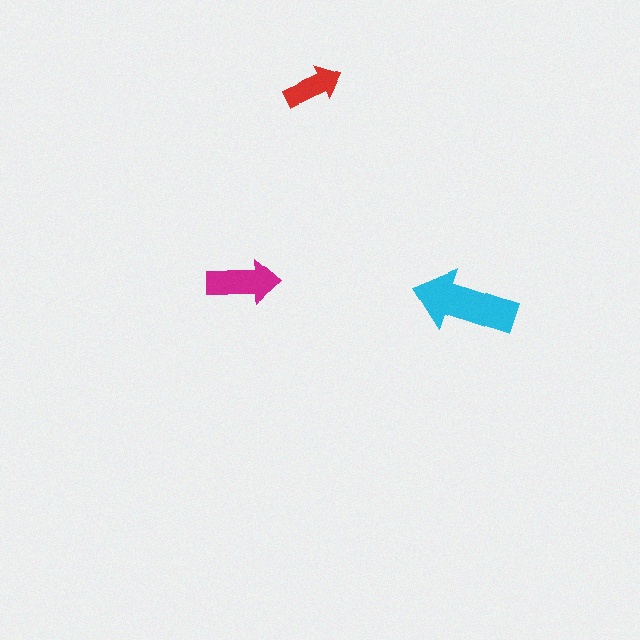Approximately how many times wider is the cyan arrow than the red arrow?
About 1.5 times wider.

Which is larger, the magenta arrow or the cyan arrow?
The cyan one.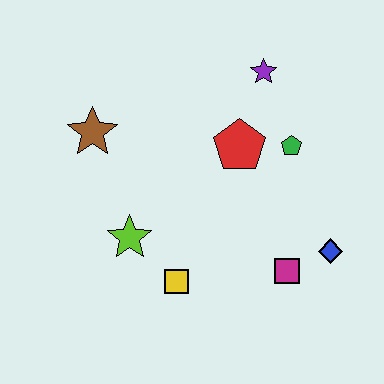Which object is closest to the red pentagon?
The green pentagon is closest to the red pentagon.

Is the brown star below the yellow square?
No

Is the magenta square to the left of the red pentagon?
No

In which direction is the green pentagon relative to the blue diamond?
The green pentagon is above the blue diamond.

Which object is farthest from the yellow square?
The purple star is farthest from the yellow square.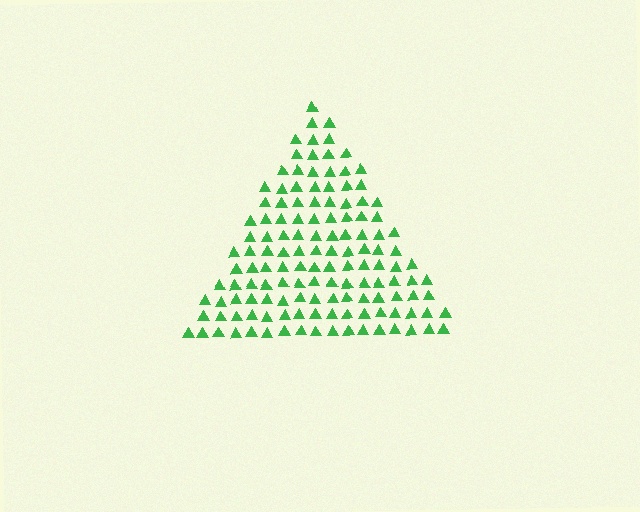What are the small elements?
The small elements are triangles.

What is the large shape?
The large shape is a triangle.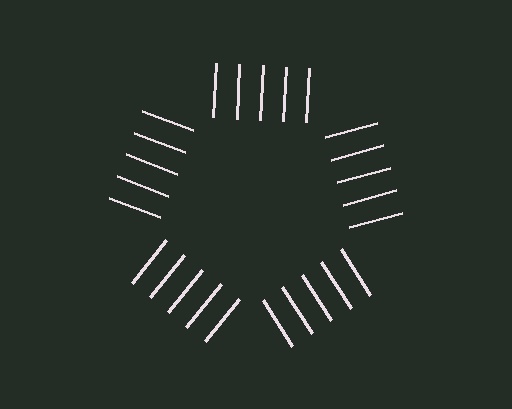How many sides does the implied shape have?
5 sides — the line-ends trace a pentagon.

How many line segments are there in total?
25 — 5 along each of the 5 edges.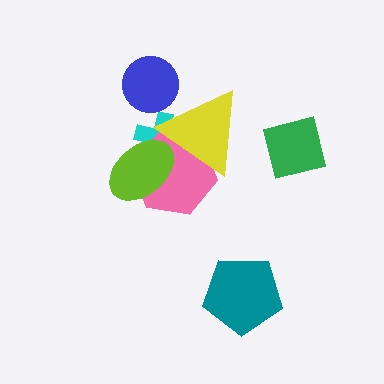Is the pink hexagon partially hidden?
Yes, it is partially covered by another shape.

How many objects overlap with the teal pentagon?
0 objects overlap with the teal pentagon.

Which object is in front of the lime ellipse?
The yellow triangle is in front of the lime ellipse.